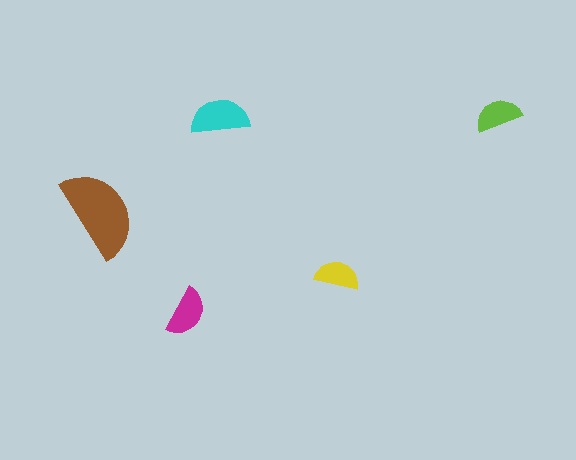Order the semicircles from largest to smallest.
the brown one, the cyan one, the magenta one, the lime one, the yellow one.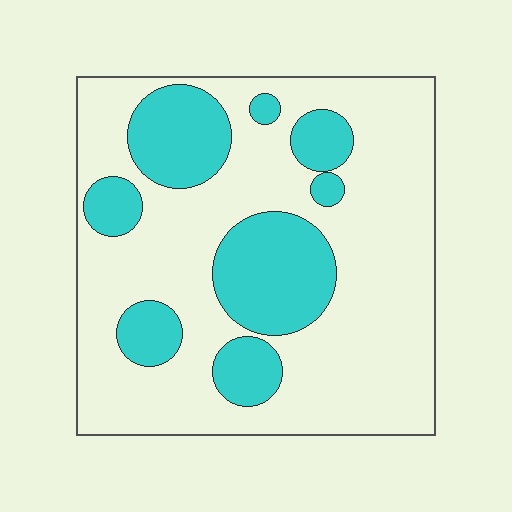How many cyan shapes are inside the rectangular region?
8.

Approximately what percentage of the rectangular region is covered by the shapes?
Approximately 30%.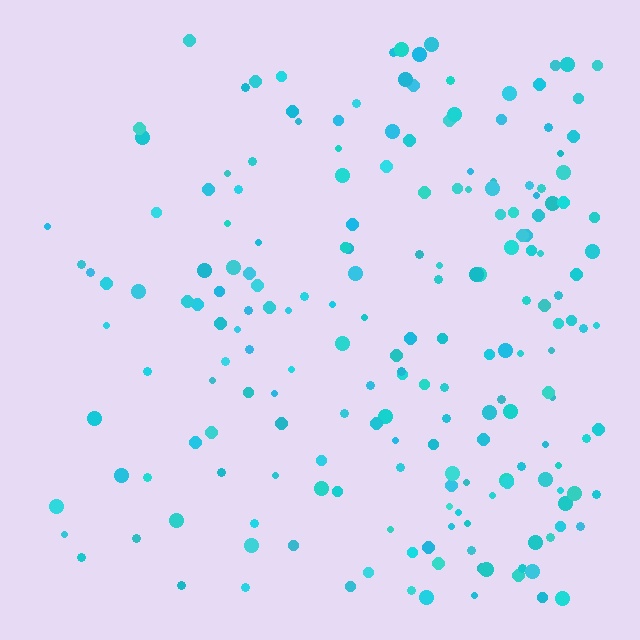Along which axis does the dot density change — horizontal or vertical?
Horizontal.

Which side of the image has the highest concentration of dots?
The right.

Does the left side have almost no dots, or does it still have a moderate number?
Still a moderate number, just noticeably fewer than the right.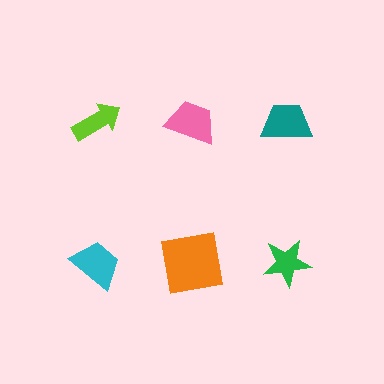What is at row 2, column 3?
A green star.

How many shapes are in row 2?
3 shapes.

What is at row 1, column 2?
A pink trapezoid.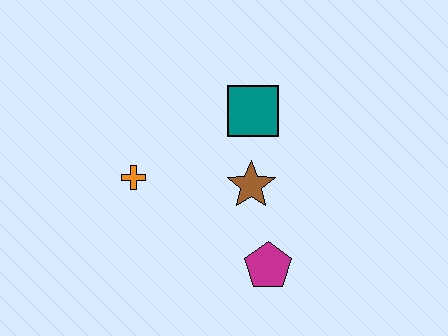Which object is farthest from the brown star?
The orange cross is farthest from the brown star.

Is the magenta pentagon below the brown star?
Yes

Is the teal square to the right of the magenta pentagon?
No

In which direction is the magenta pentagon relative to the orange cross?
The magenta pentagon is to the right of the orange cross.